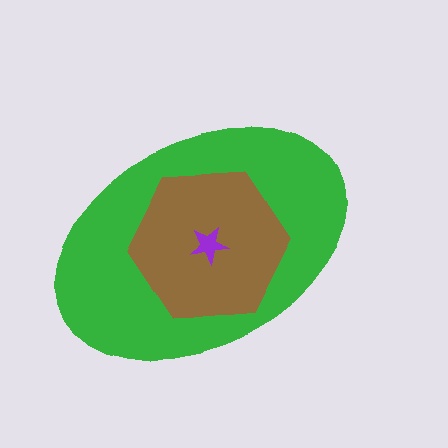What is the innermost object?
The purple star.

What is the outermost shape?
The green ellipse.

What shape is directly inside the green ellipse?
The brown hexagon.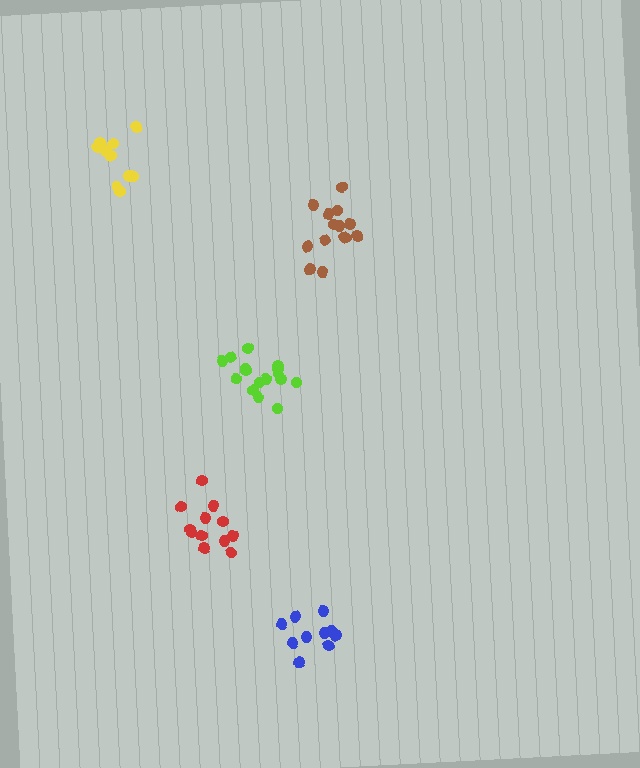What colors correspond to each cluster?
The clusters are colored: red, lime, brown, yellow, blue.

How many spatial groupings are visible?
There are 5 spatial groupings.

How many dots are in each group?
Group 1: 12 dots, Group 2: 16 dots, Group 3: 14 dots, Group 4: 10 dots, Group 5: 10 dots (62 total).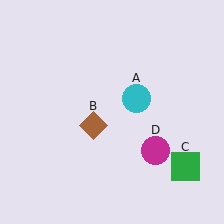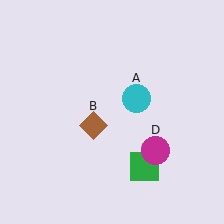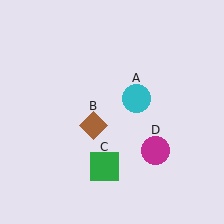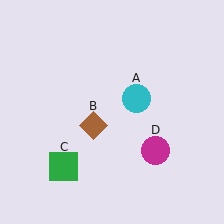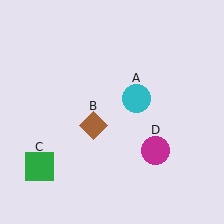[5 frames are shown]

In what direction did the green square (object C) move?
The green square (object C) moved left.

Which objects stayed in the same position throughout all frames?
Cyan circle (object A) and brown diamond (object B) and magenta circle (object D) remained stationary.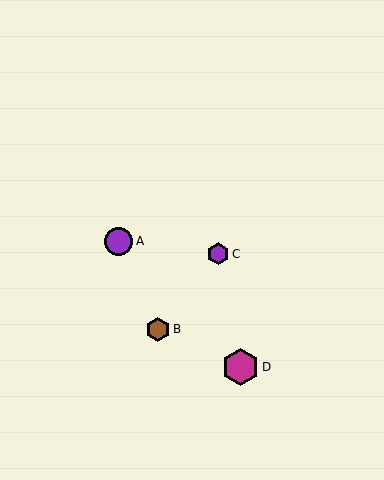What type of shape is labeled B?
Shape B is a brown hexagon.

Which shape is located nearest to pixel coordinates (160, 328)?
The brown hexagon (labeled B) at (158, 329) is nearest to that location.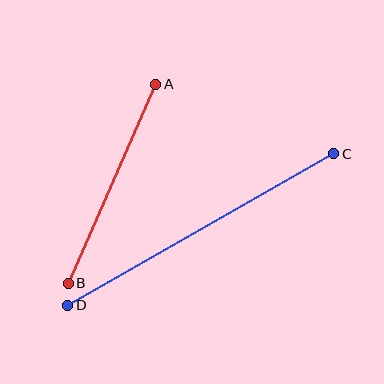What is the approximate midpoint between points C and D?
The midpoint is at approximately (201, 229) pixels.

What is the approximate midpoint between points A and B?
The midpoint is at approximately (112, 184) pixels.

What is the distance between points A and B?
The distance is approximately 217 pixels.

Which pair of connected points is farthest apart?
Points C and D are farthest apart.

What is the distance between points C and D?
The distance is approximately 306 pixels.